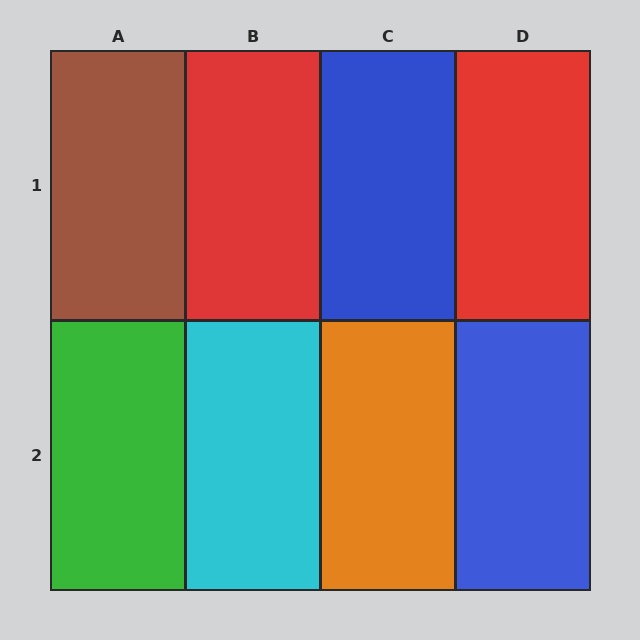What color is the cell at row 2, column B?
Cyan.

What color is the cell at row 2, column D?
Blue.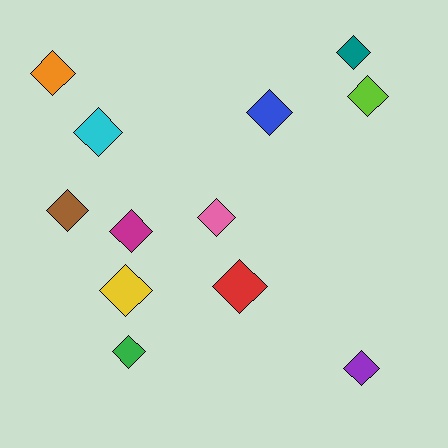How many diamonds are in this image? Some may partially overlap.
There are 12 diamonds.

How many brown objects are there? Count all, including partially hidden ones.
There is 1 brown object.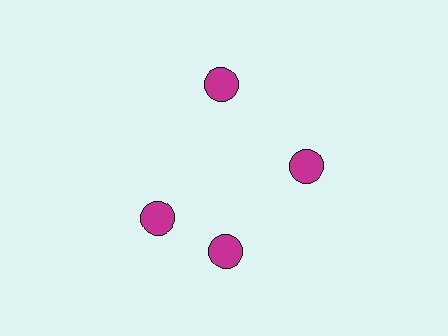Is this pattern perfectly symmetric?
No. The 4 magenta circles are arranged in a ring, but one element near the 9 o'clock position is rotated out of alignment along the ring, breaking the 4-fold rotational symmetry.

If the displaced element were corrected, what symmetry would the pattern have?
It would have 4-fold rotational symmetry — the pattern would map onto itself every 90 degrees.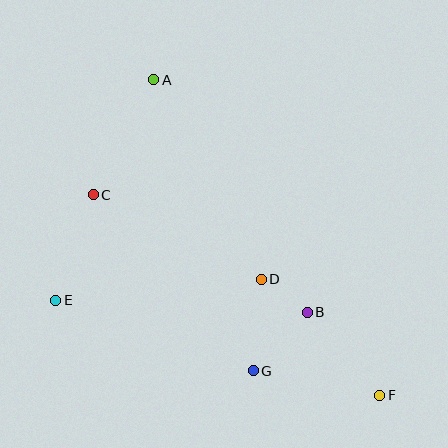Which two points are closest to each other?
Points B and D are closest to each other.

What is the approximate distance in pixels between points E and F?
The distance between E and F is approximately 338 pixels.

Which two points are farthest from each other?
Points A and F are farthest from each other.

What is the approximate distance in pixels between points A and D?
The distance between A and D is approximately 226 pixels.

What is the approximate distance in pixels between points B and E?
The distance between B and E is approximately 252 pixels.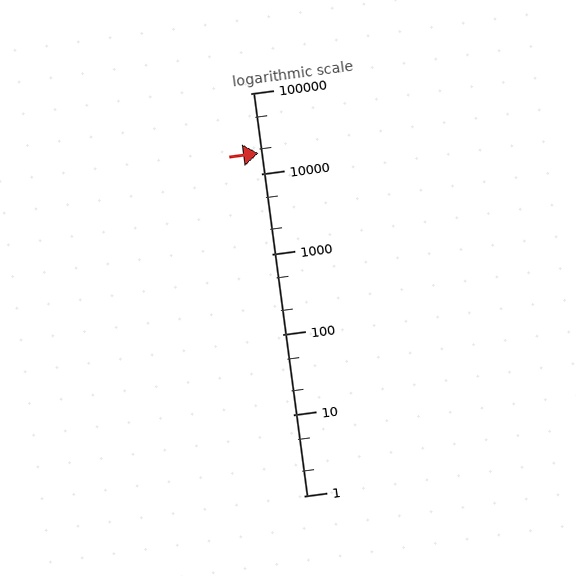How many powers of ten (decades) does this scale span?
The scale spans 5 decades, from 1 to 100000.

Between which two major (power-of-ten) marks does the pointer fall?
The pointer is between 10000 and 100000.